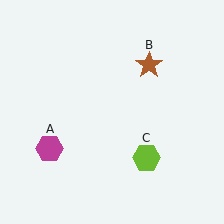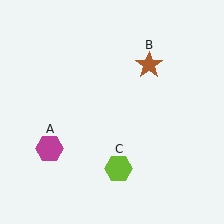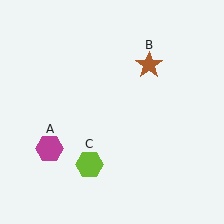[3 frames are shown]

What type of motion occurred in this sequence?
The lime hexagon (object C) rotated clockwise around the center of the scene.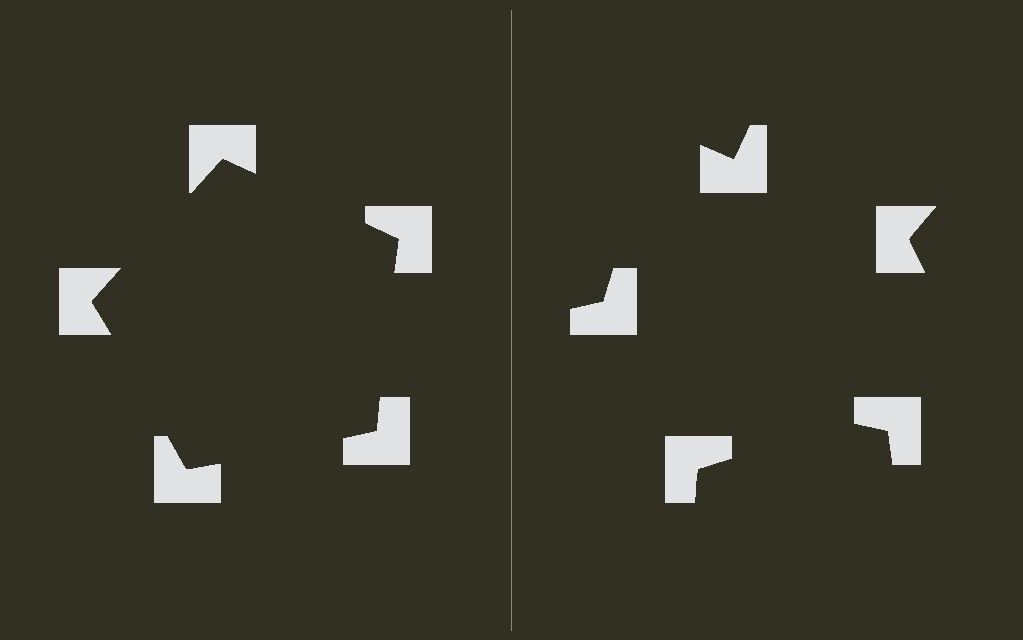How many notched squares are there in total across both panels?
10 — 5 on each side.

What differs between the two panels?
The notched squares are positioned identically on both sides; only the wedge orientations differ. On the left they align to a pentagon; on the right they are misaligned.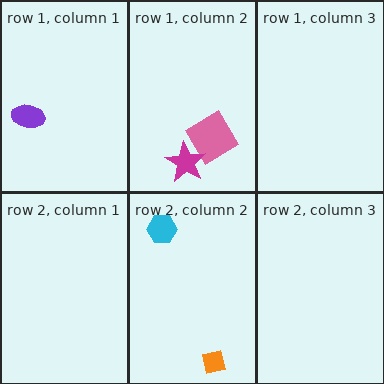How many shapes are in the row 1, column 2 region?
2.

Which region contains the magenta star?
The row 1, column 2 region.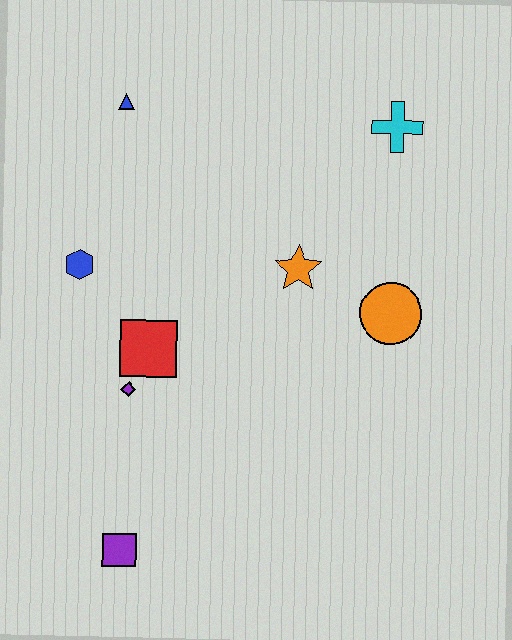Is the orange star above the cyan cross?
No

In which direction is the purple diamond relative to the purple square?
The purple diamond is above the purple square.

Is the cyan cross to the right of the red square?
Yes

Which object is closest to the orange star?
The orange circle is closest to the orange star.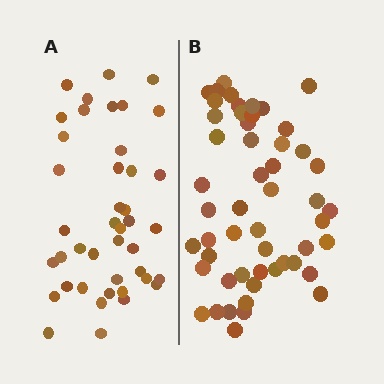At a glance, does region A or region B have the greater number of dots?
Region B (the right region) has more dots.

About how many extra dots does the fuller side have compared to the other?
Region B has roughly 10 or so more dots than region A.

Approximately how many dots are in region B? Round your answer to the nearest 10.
About 50 dots. (The exact count is 52, which rounds to 50.)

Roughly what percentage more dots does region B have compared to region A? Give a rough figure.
About 25% more.